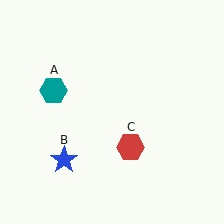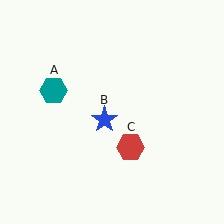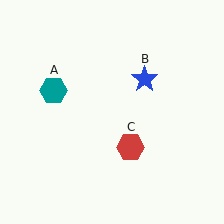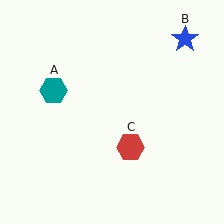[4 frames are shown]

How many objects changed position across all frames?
1 object changed position: blue star (object B).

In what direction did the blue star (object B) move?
The blue star (object B) moved up and to the right.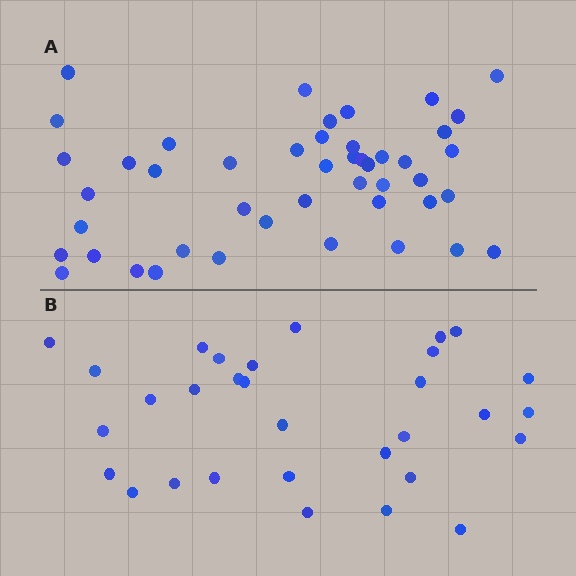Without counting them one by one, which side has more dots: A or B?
Region A (the top region) has more dots.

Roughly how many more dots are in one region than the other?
Region A has approximately 15 more dots than region B.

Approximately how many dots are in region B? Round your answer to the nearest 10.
About 30 dots. (The exact count is 31, which rounds to 30.)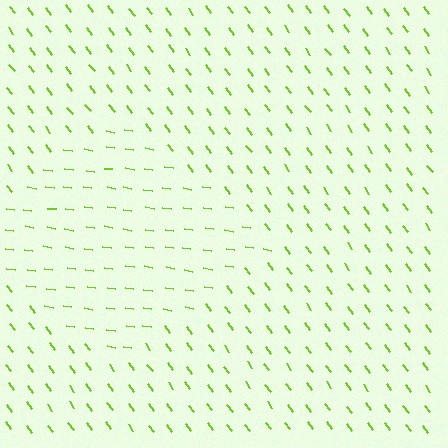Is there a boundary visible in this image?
Yes, there is a texture boundary formed by a change in line orientation.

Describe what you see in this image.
The image is filled with small lime line segments. A diamond region in the image has lines oriented differently from the surrounding lines, creating a visible texture boundary.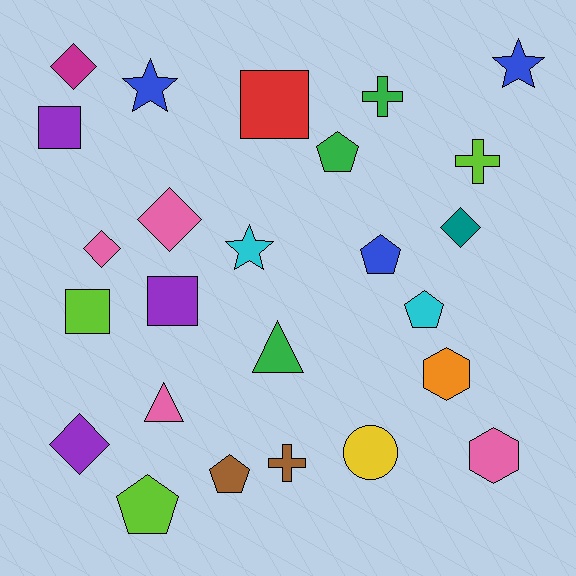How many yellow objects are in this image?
There is 1 yellow object.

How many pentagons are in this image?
There are 5 pentagons.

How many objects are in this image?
There are 25 objects.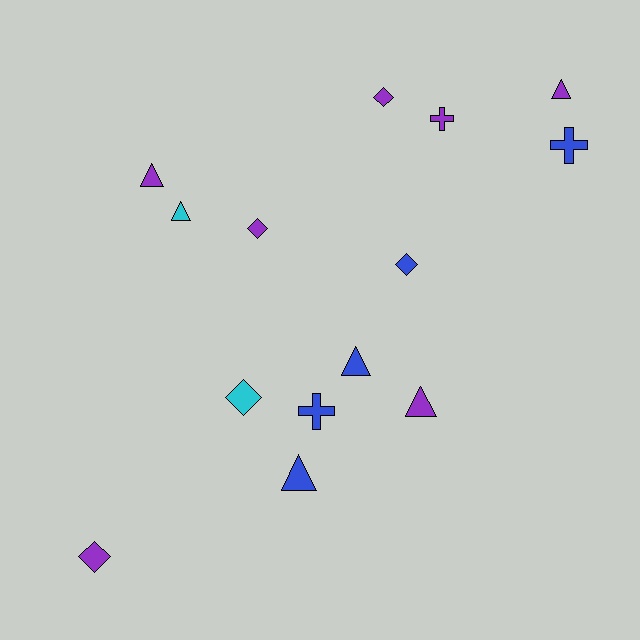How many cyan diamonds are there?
There is 1 cyan diamond.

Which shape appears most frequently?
Triangle, with 6 objects.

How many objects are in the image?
There are 14 objects.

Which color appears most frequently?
Purple, with 7 objects.